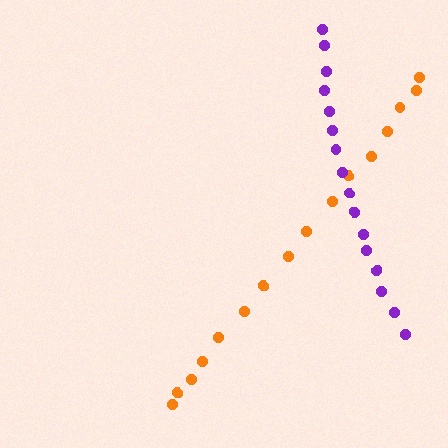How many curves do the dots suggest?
There are 2 distinct paths.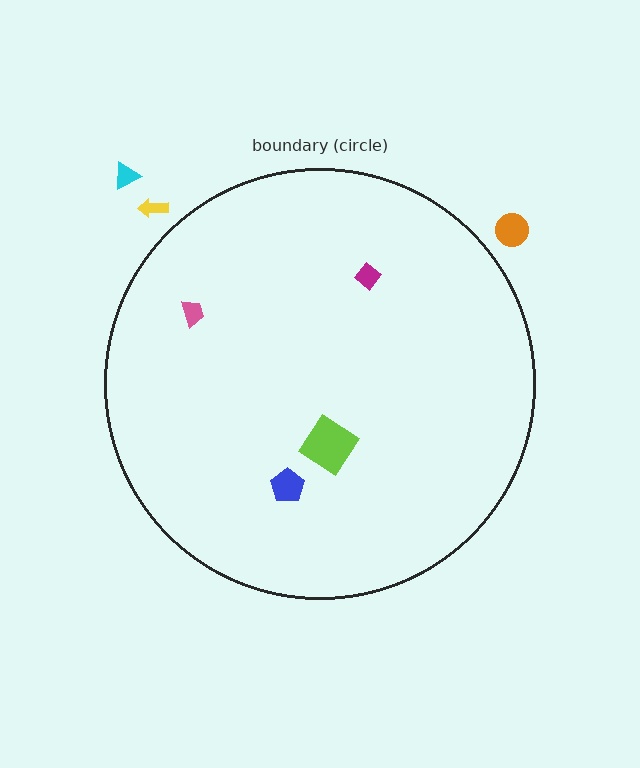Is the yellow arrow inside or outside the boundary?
Outside.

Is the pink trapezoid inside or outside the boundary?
Inside.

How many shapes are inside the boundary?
4 inside, 3 outside.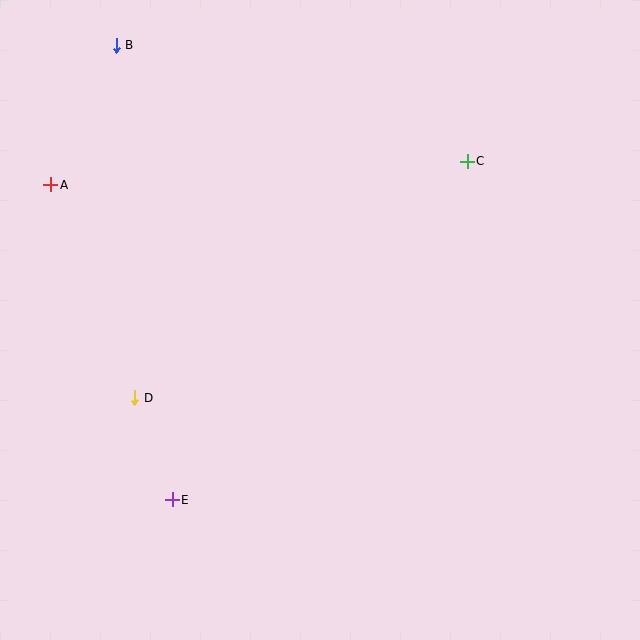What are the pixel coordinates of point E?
Point E is at (172, 500).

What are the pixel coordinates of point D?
Point D is at (135, 398).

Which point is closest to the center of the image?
Point D at (135, 398) is closest to the center.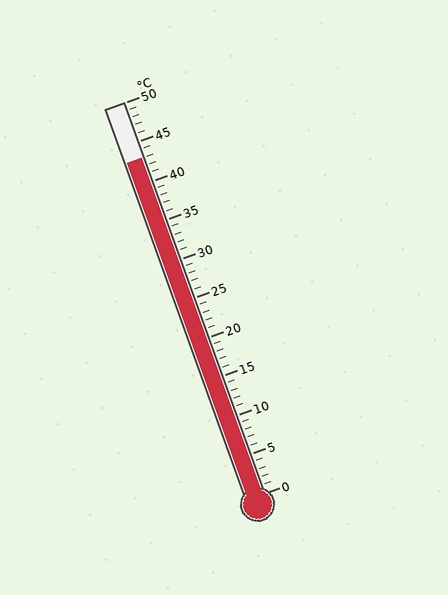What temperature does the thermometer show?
The thermometer shows approximately 43°C.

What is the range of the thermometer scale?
The thermometer scale ranges from 0°C to 50°C.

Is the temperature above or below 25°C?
The temperature is above 25°C.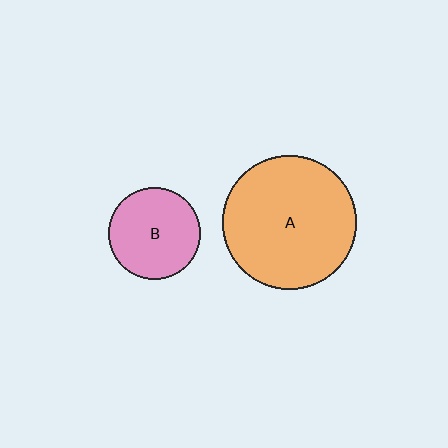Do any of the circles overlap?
No, none of the circles overlap.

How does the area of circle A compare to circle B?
Approximately 2.1 times.